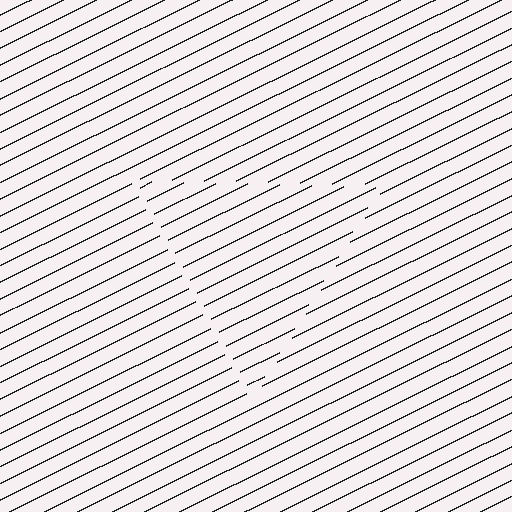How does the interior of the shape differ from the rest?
The interior of the shape contains the same grating, shifted by half a period — the contour is defined by the phase discontinuity where line-ends from the inner and outer gratings abut.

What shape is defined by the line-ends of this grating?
An illusory triangle. The interior of the shape contains the same grating, shifted by half a period — the contour is defined by the phase discontinuity where line-ends from the inner and outer gratings abut.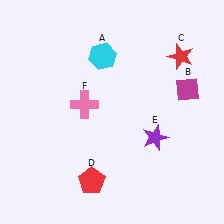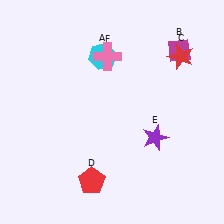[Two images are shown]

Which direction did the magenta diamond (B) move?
The magenta diamond (B) moved up.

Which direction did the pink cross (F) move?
The pink cross (F) moved up.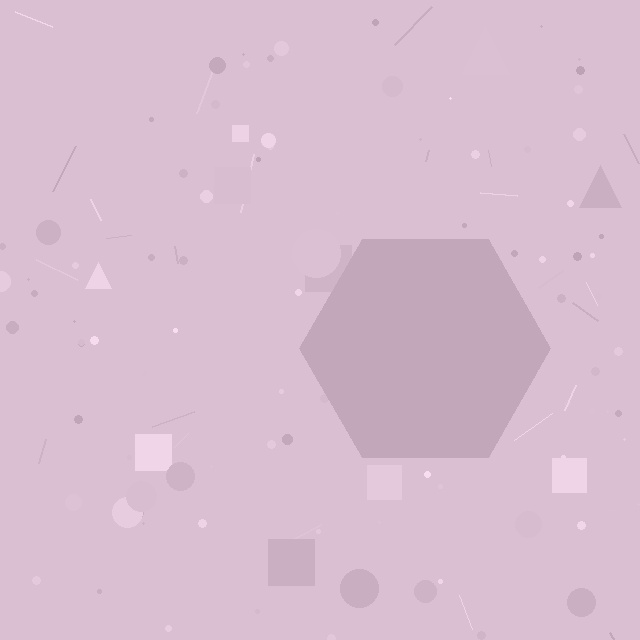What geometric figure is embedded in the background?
A hexagon is embedded in the background.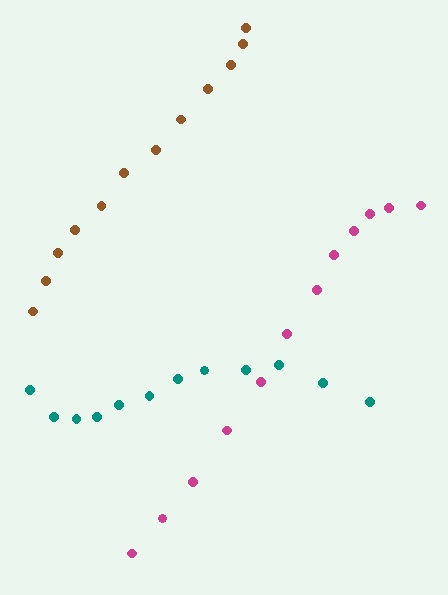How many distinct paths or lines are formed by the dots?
There are 3 distinct paths.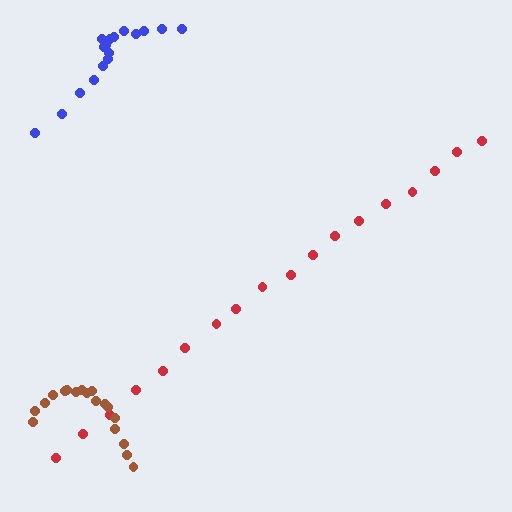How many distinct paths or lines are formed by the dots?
There are 3 distinct paths.